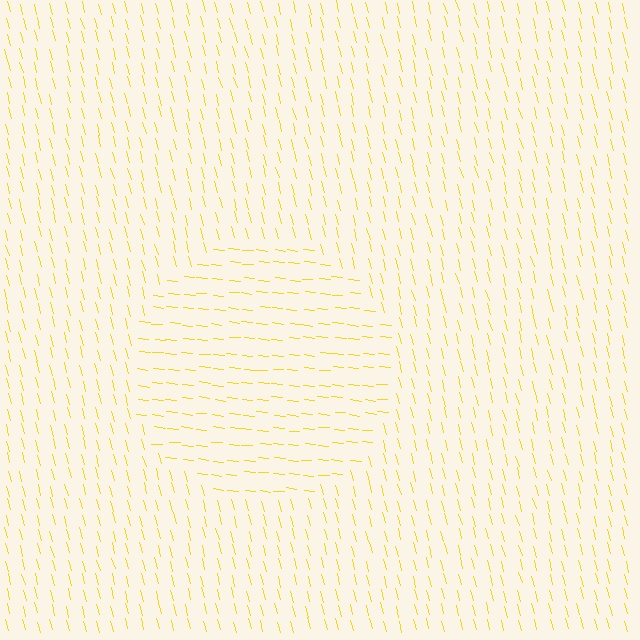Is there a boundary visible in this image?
Yes, there is a texture boundary formed by a change in line orientation.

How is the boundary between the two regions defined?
The boundary is defined purely by a change in line orientation (approximately 69 degrees difference). All lines are the same color and thickness.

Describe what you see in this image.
The image is filled with small yellow line segments. A circle region in the image has lines oriented differently from the surrounding lines, creating a visible texture boundary.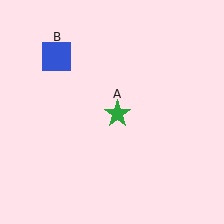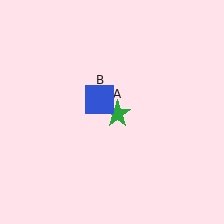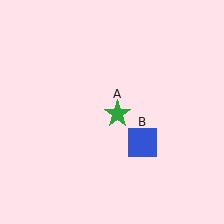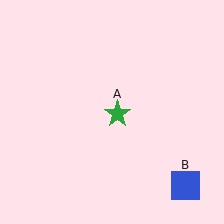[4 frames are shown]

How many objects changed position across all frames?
1 object changed position: blue square (object B).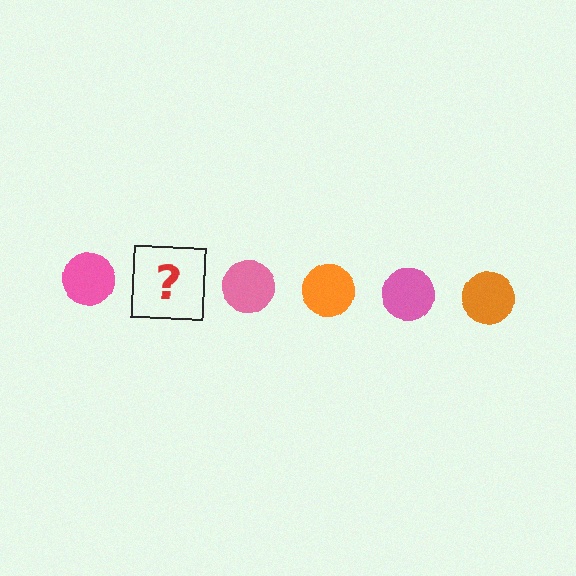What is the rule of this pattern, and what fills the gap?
The rule is that the pattern cycles through pink, orange circles. The gap should be filled with an orange circle.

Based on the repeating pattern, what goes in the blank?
The blank should be an orange circle.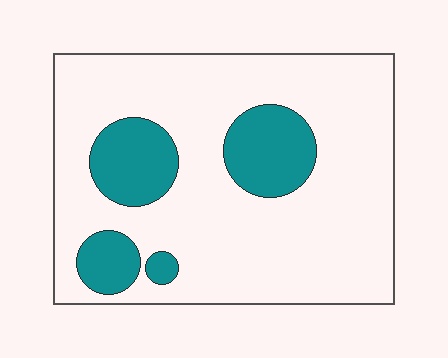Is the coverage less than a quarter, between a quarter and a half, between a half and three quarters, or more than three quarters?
Less than a quarter.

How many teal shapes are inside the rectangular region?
4.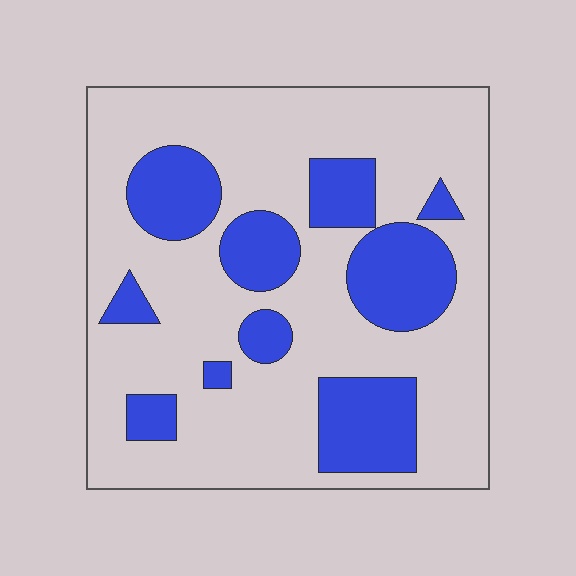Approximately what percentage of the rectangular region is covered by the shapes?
Approximately 25%.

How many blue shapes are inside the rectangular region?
10.